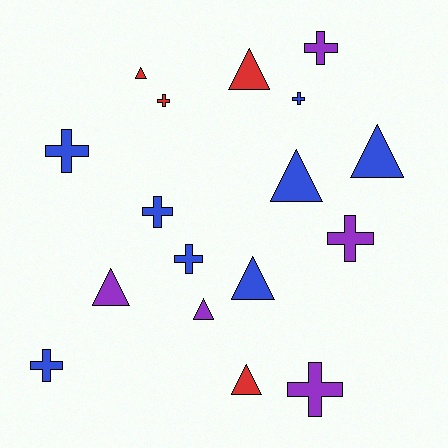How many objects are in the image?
There are 17 objects.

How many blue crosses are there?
There are 5 blue crosses.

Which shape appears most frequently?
Cross, with 9 objects.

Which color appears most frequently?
Blue, with 8 objects.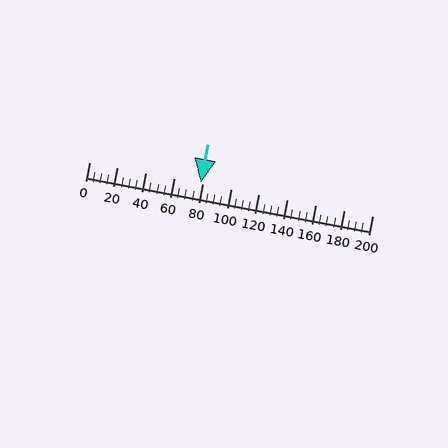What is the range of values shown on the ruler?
The ruler shows values from 0 to 200.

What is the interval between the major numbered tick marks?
The major tick marks are spaced 20 units apart.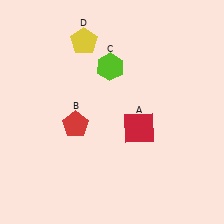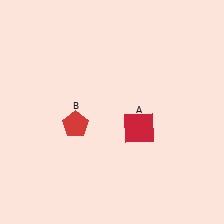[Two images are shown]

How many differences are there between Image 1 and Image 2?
There are 2 differences between the two images.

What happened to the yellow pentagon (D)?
The yellow pentagon (D) was removed in Image 2. It was in the top-left area of Image 1.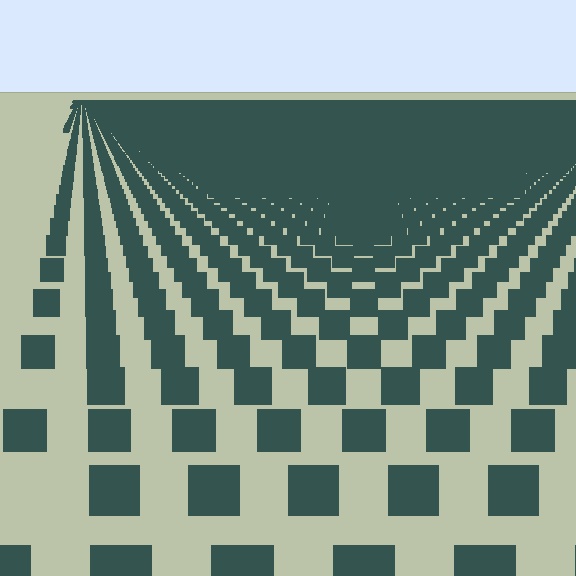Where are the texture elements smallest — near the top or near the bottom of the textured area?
Near the top.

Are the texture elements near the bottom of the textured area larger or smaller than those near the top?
Larger. Near the bottom, elements are closer to the viewer and appear at a bigger on-screen size.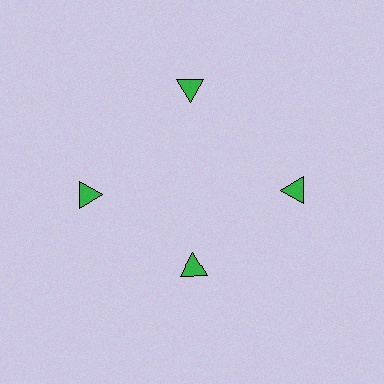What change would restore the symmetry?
The symmetry would be restored by moving it outward, back onto the ring so that all 4 triangles sit at equal angles and equal distance from the center.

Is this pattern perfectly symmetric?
No. The 4 green triangles are arranged in a ring, but one element near the 6 o'clock position is pulled inward toward the center, breaking the 4-fold rotational symmetry.